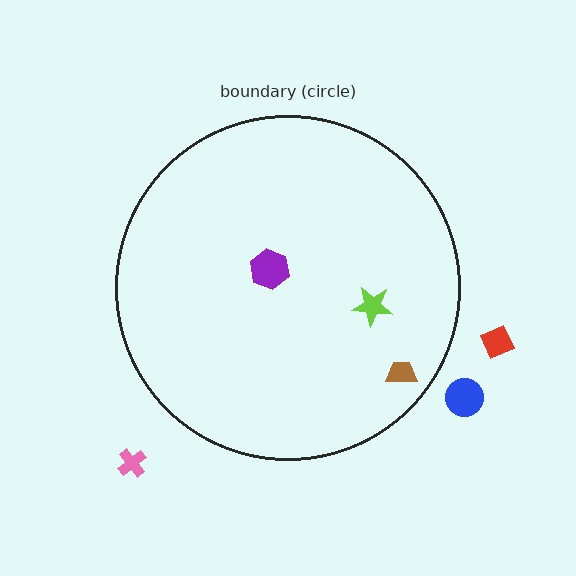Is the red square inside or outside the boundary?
Outside.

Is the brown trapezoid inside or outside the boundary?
Inside.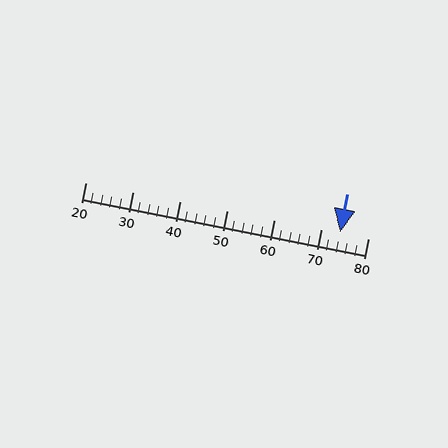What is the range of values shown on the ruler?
The ruler shows values from 20 to 80.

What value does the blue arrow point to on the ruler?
The blue arrow points to approximately 74.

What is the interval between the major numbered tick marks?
The major tick marks are spaced 10 units apart.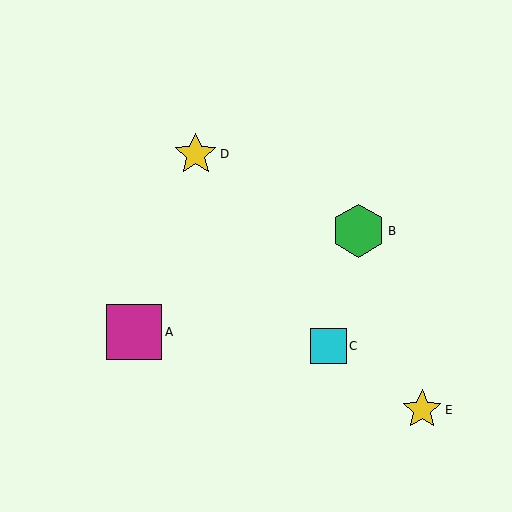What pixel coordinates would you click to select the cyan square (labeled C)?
Click at (329, 346) to select the cyan square C.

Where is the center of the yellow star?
The center of the yellow star is at (196, 154).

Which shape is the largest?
The magenta square (labeled A) is the largest.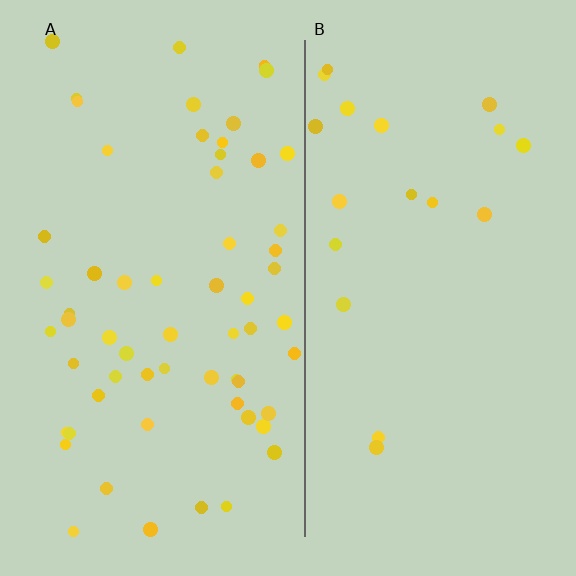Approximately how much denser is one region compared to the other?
Approximately 3.2× — region A over region B.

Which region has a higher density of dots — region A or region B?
A (the left).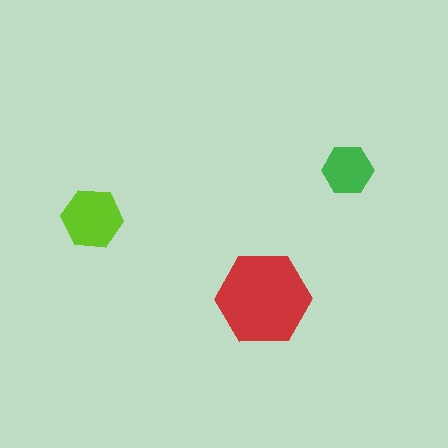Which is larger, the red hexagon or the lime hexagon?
The red one.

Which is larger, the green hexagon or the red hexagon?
The red one.